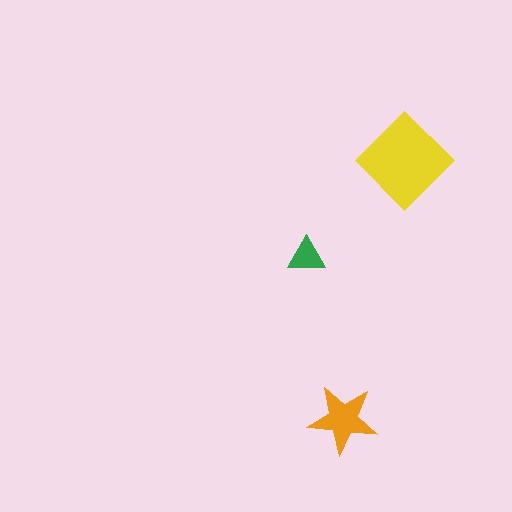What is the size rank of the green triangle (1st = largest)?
3rd.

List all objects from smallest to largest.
The green triangle, the orange star, the yellow diamond.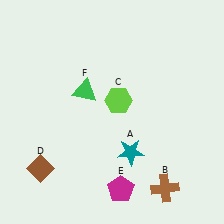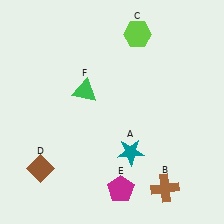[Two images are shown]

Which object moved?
The lime hexagon (C) moved up.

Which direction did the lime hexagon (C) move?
The lime hexagon (C) moved up.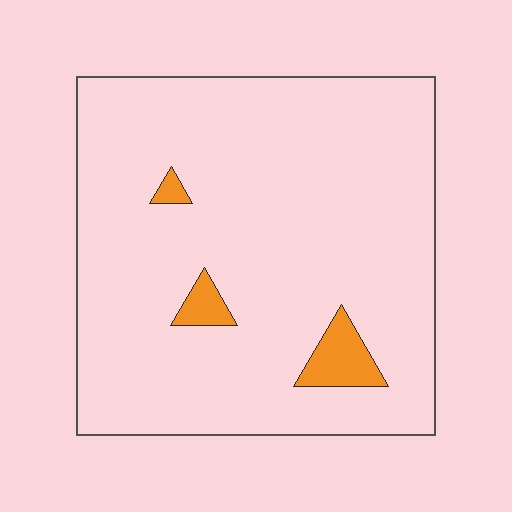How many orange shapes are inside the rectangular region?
3.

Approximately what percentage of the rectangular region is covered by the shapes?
Approximately 5%.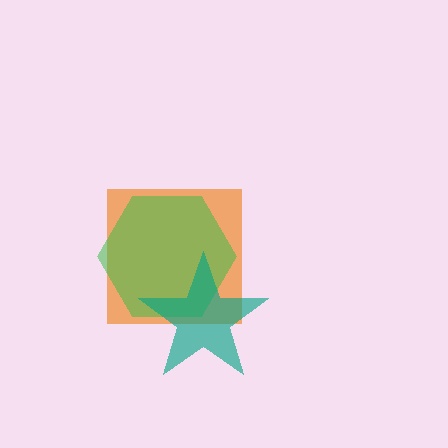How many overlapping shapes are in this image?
There are 3 overlapping shapes in the image.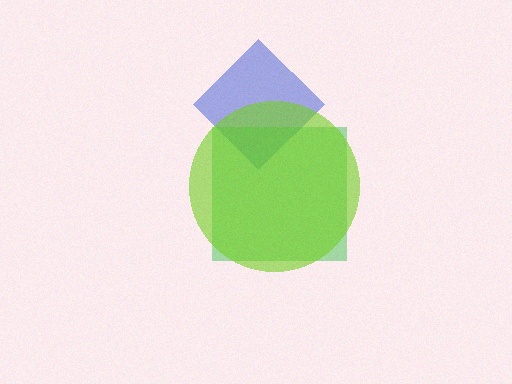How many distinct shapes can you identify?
There are 3 distinct shapes: a blue diamond, a green square, a lime circle.